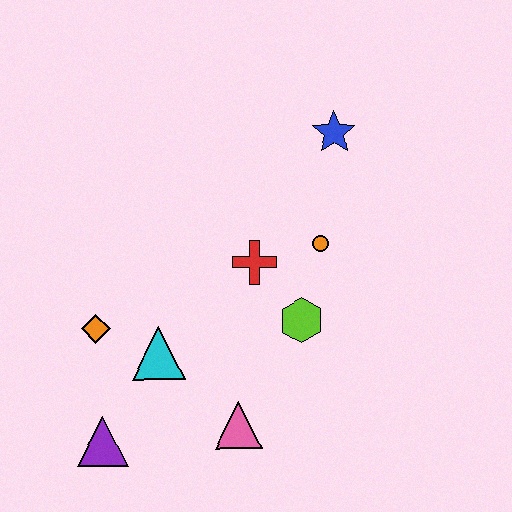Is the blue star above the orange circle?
Yes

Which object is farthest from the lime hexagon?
The purple triangle is farthest from the lime hexagon.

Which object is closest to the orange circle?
The red cross is closest to the orange circle.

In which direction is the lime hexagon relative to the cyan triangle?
The lime hexagon is to the right of the cyan triangle.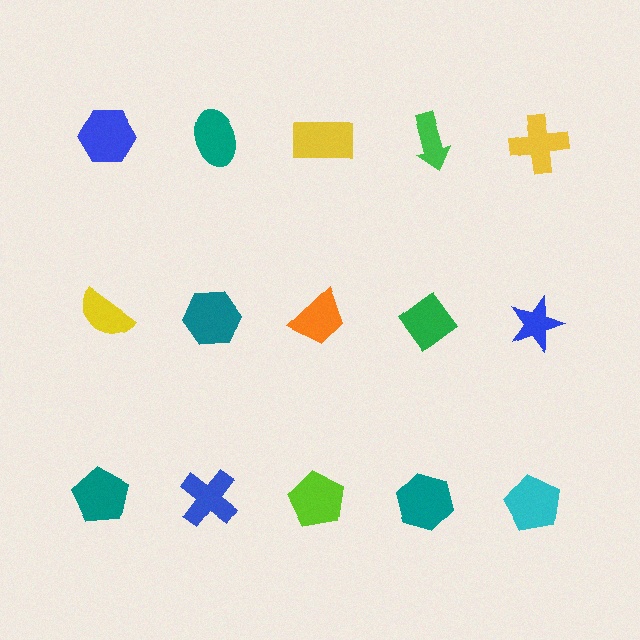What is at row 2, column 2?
A teal hexagon.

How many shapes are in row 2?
5 shapes.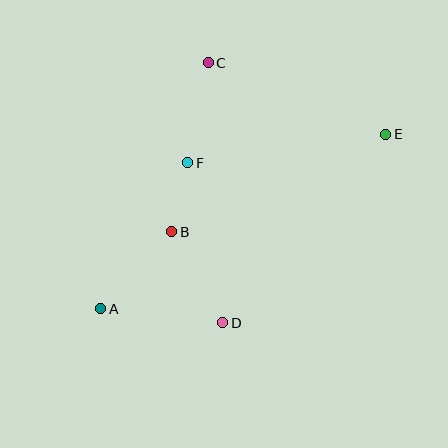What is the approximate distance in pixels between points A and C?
The distance between A and C is approximately 268 pixels.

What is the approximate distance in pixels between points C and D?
The distance between C and D is approximately 260 pixels.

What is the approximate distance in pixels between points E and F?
The distance between E and F is approximately 200 pixels.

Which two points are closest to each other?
Points B and F are closest to each other.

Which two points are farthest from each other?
Points A and E are farthest from each other.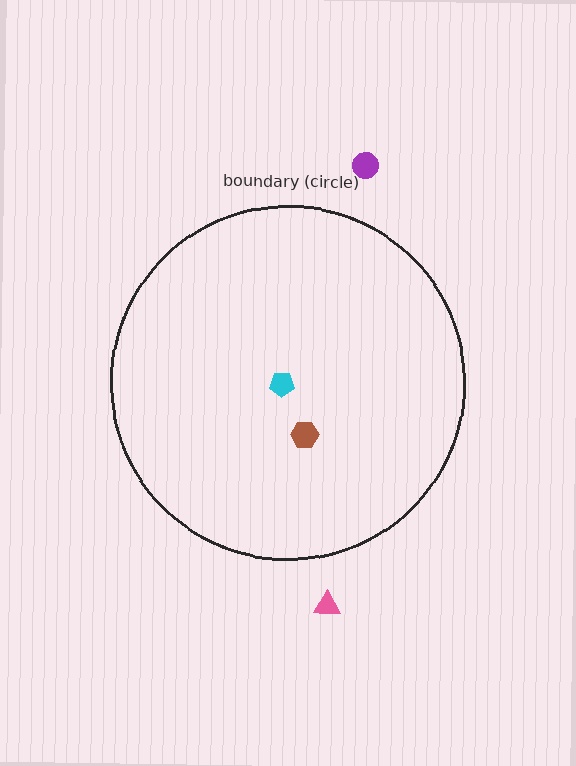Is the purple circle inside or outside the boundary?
Outside.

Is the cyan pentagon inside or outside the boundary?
Inside.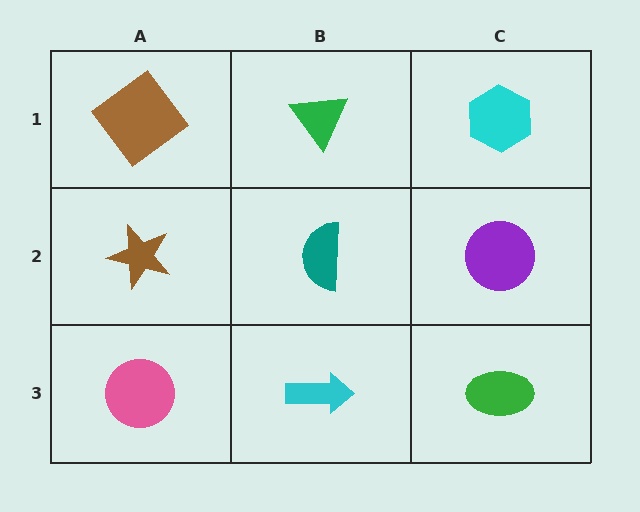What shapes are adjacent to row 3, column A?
A brown star (row 2, column A), a cyan arrow (row 3, column B).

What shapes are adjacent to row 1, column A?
A brown star (row 2, column A), a green triangle (row 1, column B).